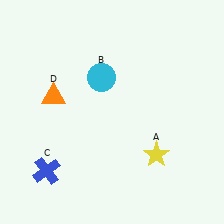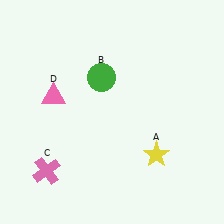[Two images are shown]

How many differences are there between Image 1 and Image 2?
There are 3 differences between the two images.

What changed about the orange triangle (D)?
In Image 1, D is orange. In Image 2, it changed to pink.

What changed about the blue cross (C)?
In Image 1, C is blue. In Image 2, it changed to pink.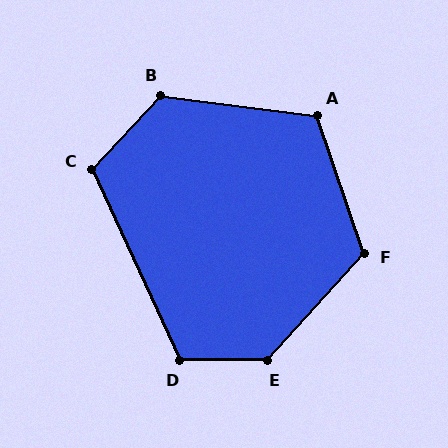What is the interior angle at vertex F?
Approximately 119 degrees (obtuse).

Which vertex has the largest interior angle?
E, at approximately 132 degrees.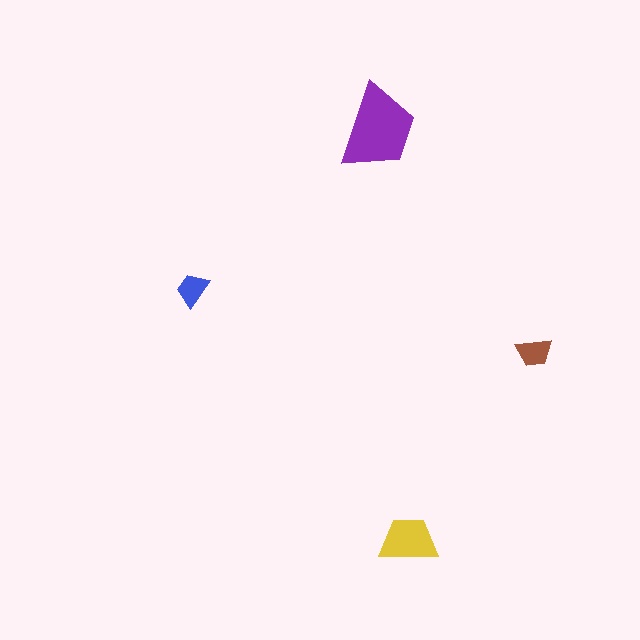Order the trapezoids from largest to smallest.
the purple one, the yellow one, the brown one, the blue one.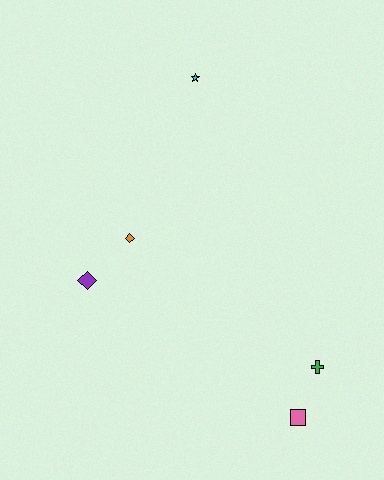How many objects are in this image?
There are 5 objects.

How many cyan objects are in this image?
There is 1 cyan object.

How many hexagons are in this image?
There are no hexagons.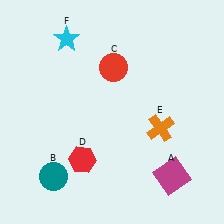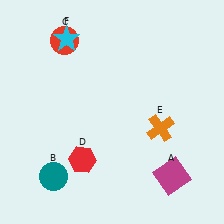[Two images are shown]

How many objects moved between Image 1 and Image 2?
1 object moved between the two images.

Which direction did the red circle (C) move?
The red circle (C) moved left.